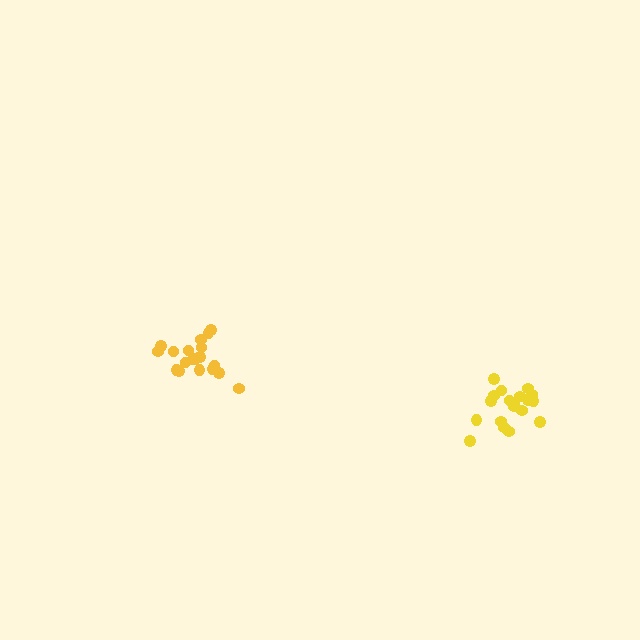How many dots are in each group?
Group 1: 19 dots, Group 2: 19 dots (38 total).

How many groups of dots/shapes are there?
There are 2 groups.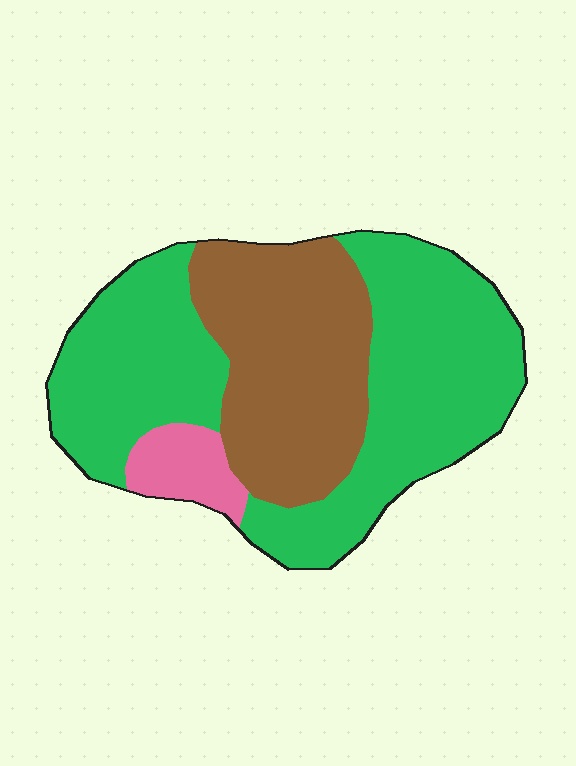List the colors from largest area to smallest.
From largest to smallest: green, brown, pink.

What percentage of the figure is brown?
Brown takes up about one third (1/3) of the figure.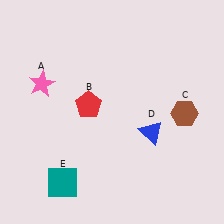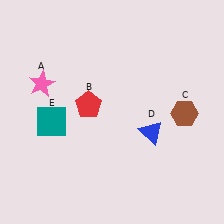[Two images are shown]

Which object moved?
The teal square (E) moved up.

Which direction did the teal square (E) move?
The teal square (E) moved up.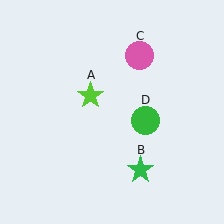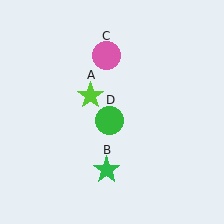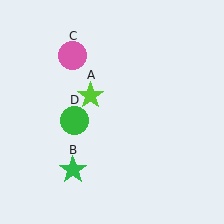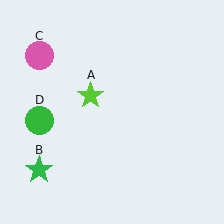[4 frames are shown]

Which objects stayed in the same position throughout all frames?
Lime star (object A) remained stationary.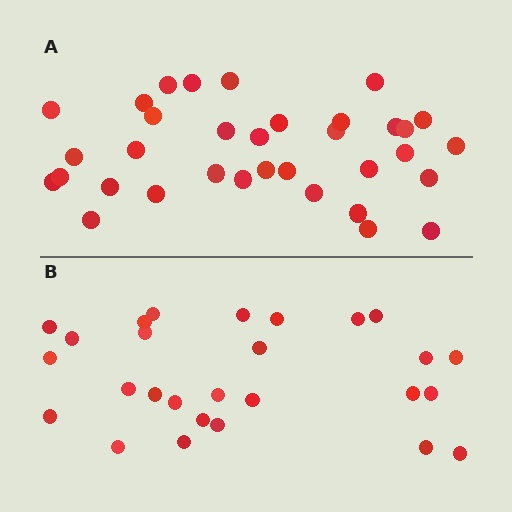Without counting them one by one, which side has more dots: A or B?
Region A (the top region) has more dots.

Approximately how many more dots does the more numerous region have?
Region A has roughly 8 or so more dots than region B.